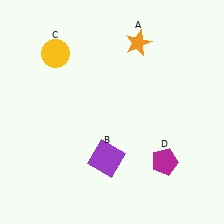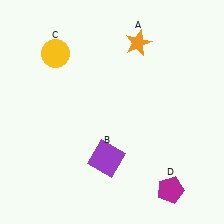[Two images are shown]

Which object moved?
The magenta pentagon (D) moved down.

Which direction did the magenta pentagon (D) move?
The magenta pentagon (D) moved down.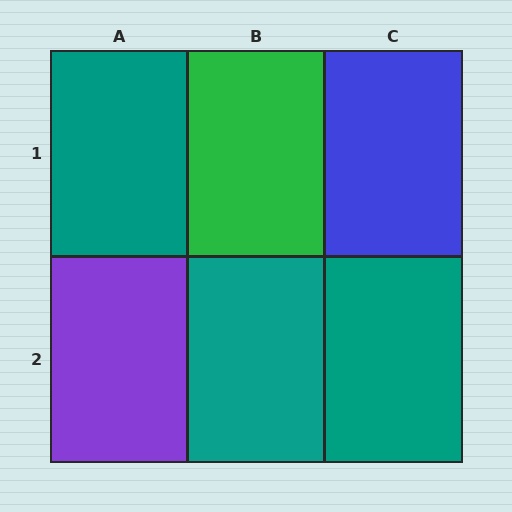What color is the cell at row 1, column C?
Blue.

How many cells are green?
1 cell is green.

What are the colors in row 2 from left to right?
Purple, teal, teal.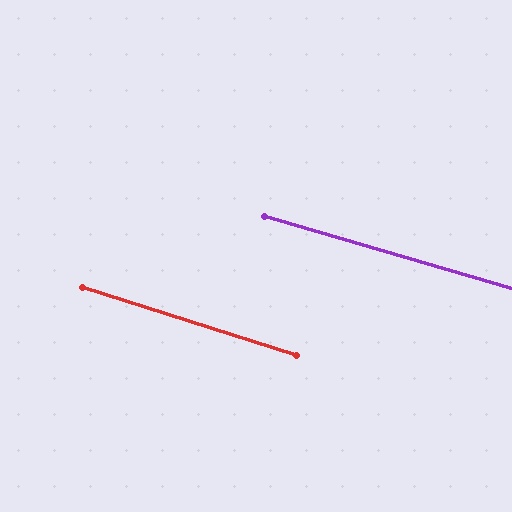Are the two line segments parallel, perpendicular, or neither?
Parallel — their directions differ by only 1.4°.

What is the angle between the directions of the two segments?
Approximately 1 degree.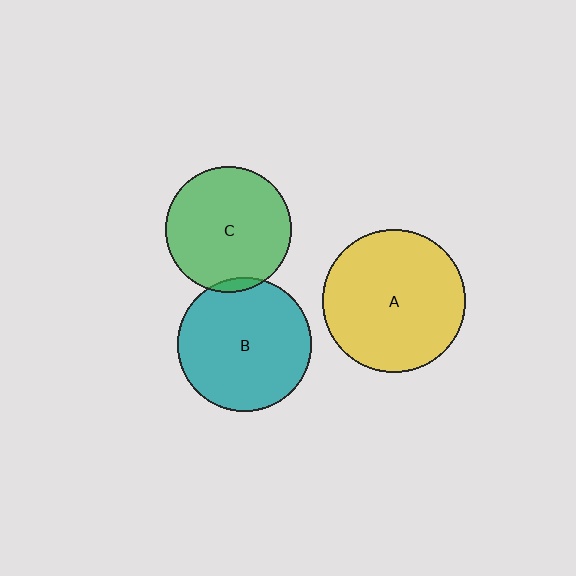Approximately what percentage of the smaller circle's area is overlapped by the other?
Approximately 5%.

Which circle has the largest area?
Circle A (yellow).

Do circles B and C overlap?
Yes.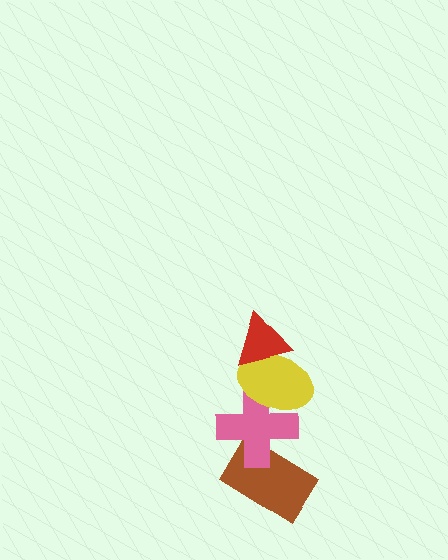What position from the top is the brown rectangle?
The brown rectangle is 4th from the top.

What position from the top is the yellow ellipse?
The yellow ellipse is 2nd from the top.